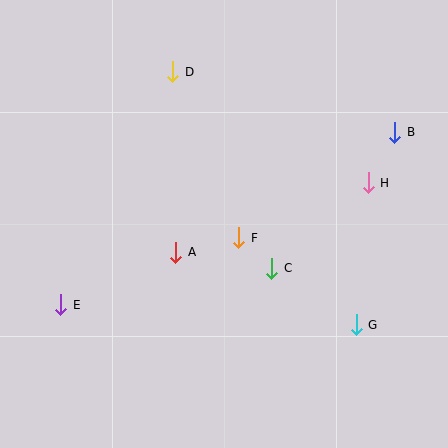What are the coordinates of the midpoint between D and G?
The midpoint between D and G is at (265, 198).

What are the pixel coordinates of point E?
Point E is at (61, 305).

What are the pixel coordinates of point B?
Point B is at (395, 132).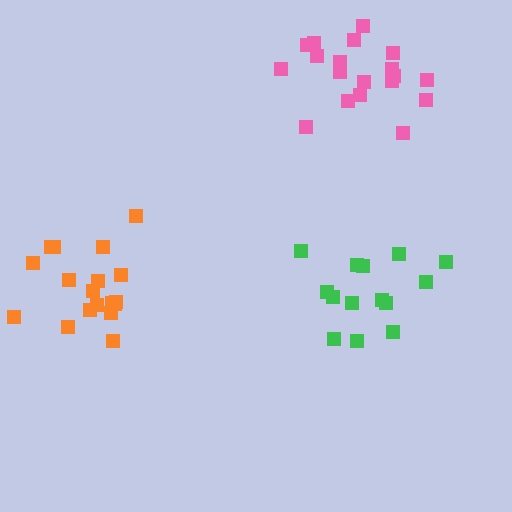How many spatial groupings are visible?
There are 3 spatial groupings.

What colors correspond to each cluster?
The clusters are colored: green, orange, pink.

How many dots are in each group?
Group 1: 14 dots, Group 2: 18 dots, Group 3: 19 dots (51 total).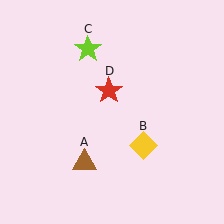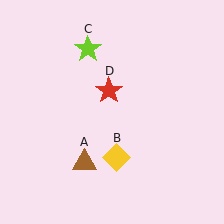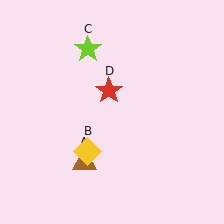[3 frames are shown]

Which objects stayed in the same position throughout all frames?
Brown triangle (object A) and lime star (object C) and red star (object D) remained stationary.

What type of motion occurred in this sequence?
The yellow diamond (object B) rotated clockwise around the center of the scene.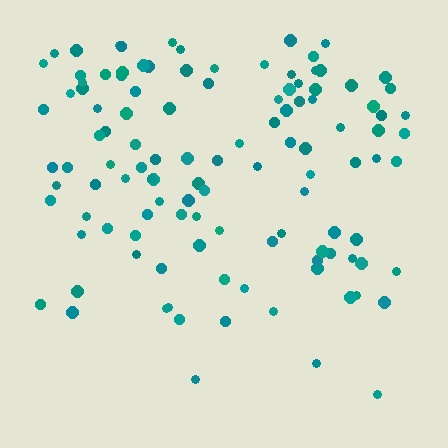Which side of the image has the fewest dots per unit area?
The bottom.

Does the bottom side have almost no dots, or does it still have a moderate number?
Still a moderate number, just noticeably fewer than the top.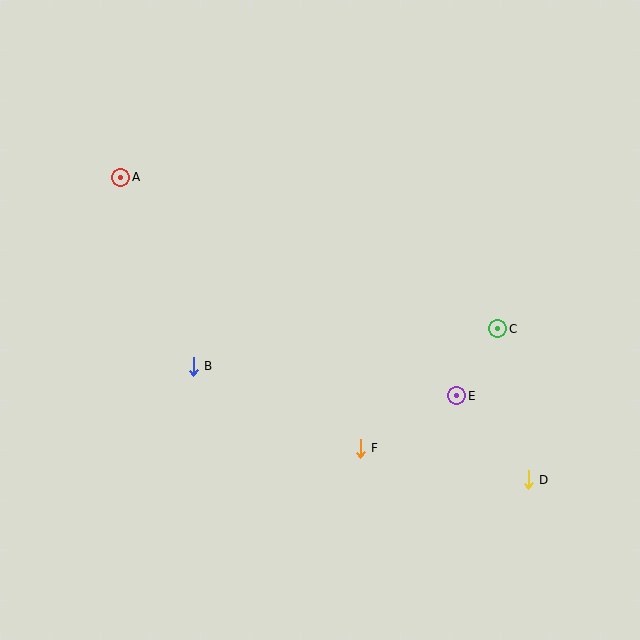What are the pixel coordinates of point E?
Point E is at (457, 396).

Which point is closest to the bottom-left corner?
Point B is closest to the bottom-left corner.